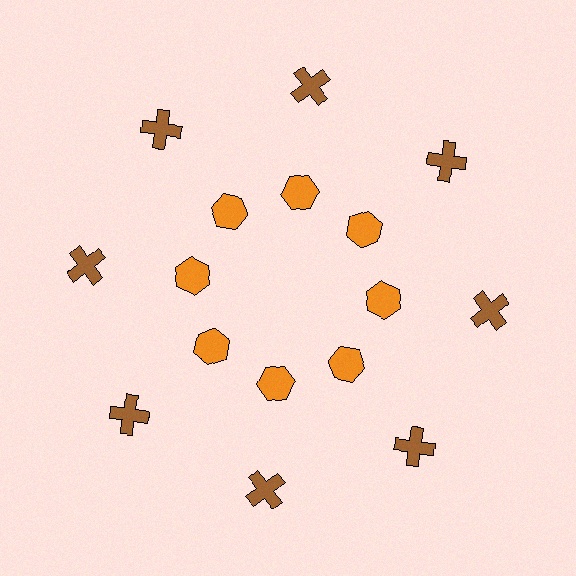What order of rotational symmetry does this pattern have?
This pattern has 8-fold rotational symmetry.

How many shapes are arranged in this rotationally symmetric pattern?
There are 16 shapes, arranged in 8 groups of 2.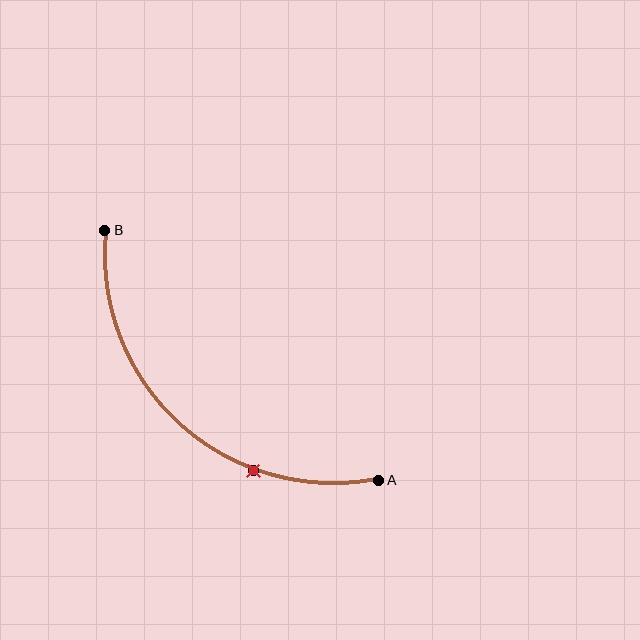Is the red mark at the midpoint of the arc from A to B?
No. The red mark lies on the arc but is closer to endpoint A. The arc midpoint would be at the point on the curve equidistant along the arc from both A and B.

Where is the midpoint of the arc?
The arc midpoint is the point on the curve farthest from the straight line joining A and B. It sits below and to the left of that line.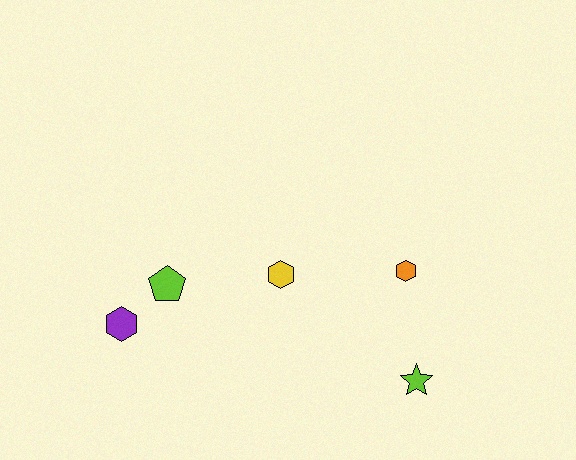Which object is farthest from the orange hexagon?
The purple hexagon is farthest from the orange hexagon.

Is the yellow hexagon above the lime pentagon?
Yes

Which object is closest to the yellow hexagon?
The lime pentagon is closest to the yellow hexagon.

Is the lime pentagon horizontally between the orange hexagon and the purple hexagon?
Yes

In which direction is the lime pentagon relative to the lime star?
The lime pentagon is to the left of the lime star.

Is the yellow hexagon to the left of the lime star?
Yes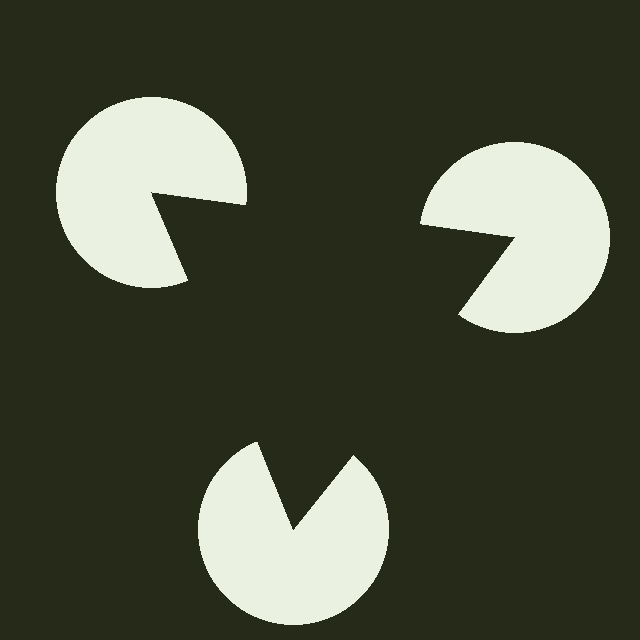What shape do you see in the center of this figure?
An illusory triangle — its edges are inferred from the aligned wedge cuts in the pac-man discs, not physically drawn.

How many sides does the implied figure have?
3 sides.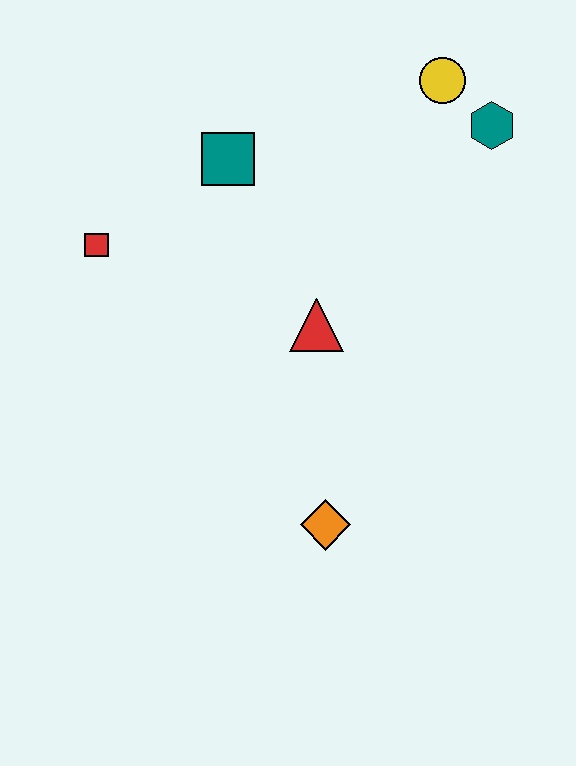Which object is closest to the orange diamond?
The red triangle is closest to the orange diamond.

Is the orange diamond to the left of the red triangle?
No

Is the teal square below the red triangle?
No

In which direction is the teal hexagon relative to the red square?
The teal hexagon is to the right of the red square.